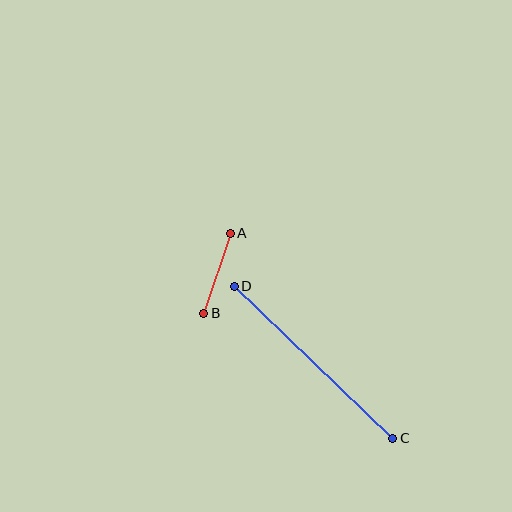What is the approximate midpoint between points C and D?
The midpoint is at approximately (313, 362) pixels.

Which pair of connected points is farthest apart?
Points C and D are farthest apart.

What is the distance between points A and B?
The distance is approximately 84 pixels.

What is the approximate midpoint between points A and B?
The midpoint is at approximately (217, 273) pixels.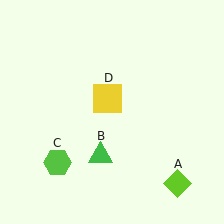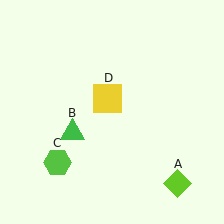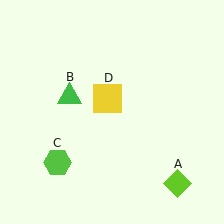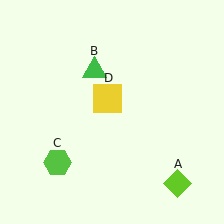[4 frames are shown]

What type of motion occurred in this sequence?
The green triangle (object B) rotated clockwise around the center of the scene.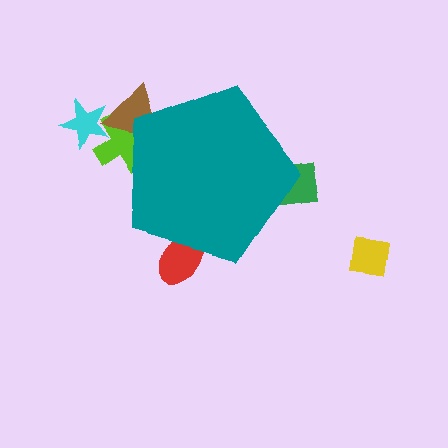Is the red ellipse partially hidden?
Yes, the red ellipse is partially hidden behind the teal pentagon.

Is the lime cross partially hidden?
Yes, the lime cross is partially hidden behind the teal pentagon.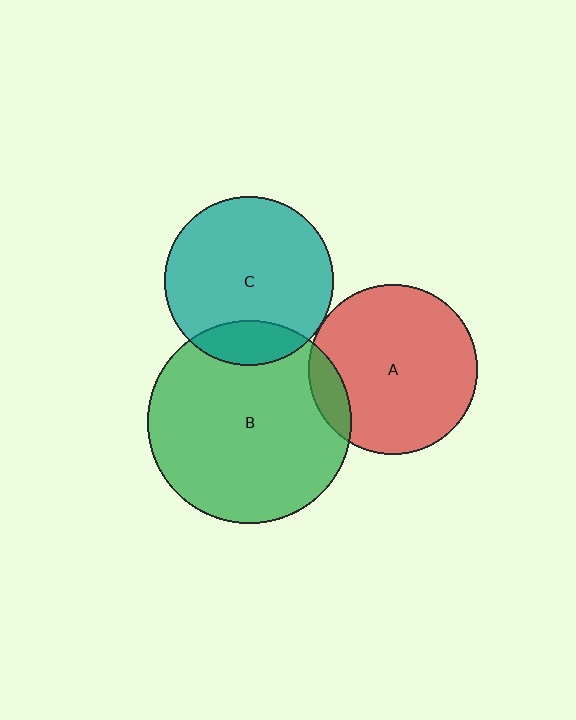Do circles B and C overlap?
Yes.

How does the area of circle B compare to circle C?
Approximately 1.4 times.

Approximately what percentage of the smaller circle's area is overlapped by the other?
Approximately 15%.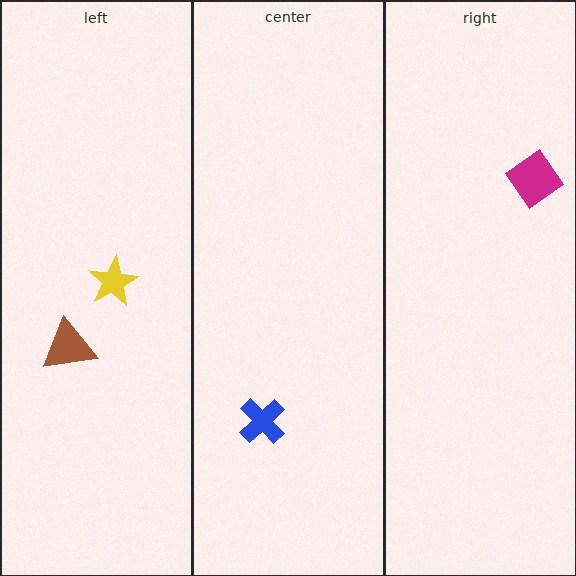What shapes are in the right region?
The magenta diamond.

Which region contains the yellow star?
The left region.